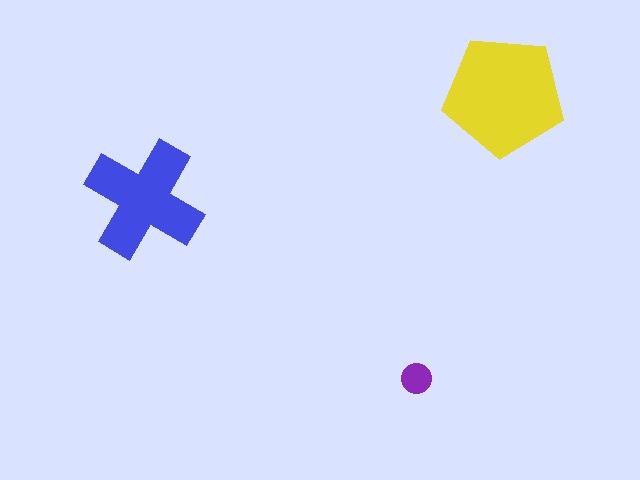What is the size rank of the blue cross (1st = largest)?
2nd.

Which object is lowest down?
The purple circle is bottommost.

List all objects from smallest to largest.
The purple circle, the blue cross, the yellow pentagon.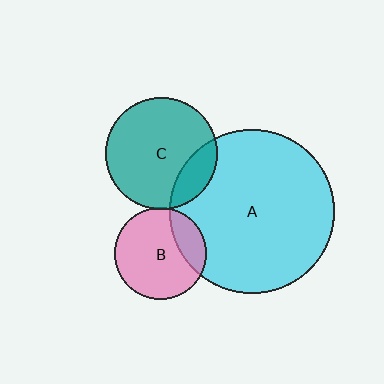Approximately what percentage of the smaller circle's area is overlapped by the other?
Approximately 20%.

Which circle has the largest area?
Circle A (cyan).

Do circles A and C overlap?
Yes.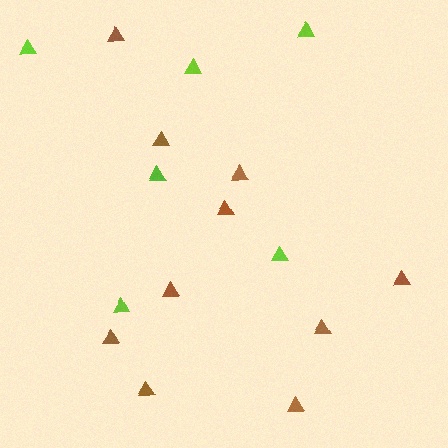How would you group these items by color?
There are 2 groups: one group of brown triangles (10) and one group of lime triangles (6).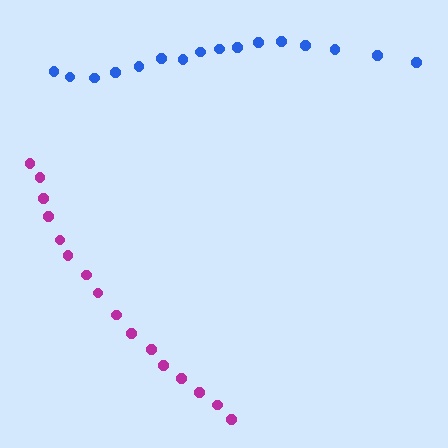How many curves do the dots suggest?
There are 2 distinct paths.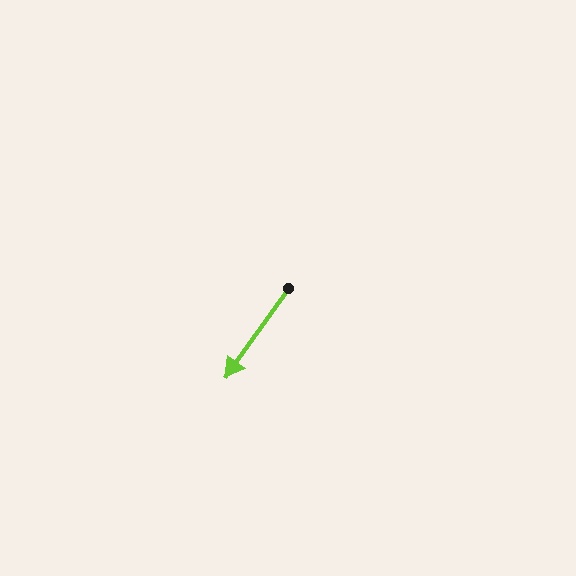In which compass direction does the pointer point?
Southwest.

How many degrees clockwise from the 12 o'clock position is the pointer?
Approximately 215 degrees.